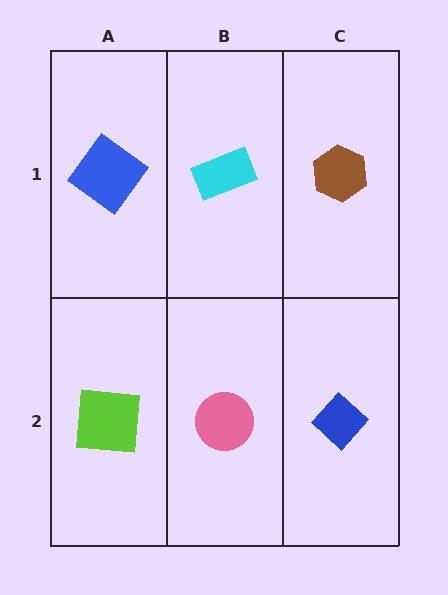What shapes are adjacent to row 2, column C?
A brown hexagon (row 1, column C), a pink circle (row 2, column B).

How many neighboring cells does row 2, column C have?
2.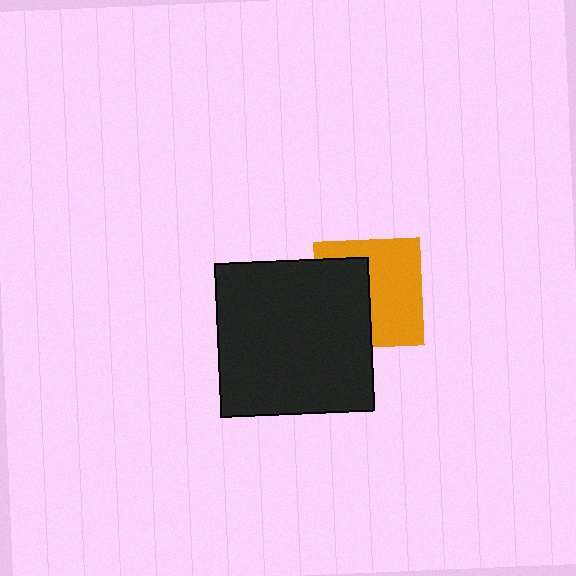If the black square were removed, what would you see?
You would see the complete orange square.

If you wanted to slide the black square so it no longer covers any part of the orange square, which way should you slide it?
Slide it left — that is the most direct way to separate the two shapes.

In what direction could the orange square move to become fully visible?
The orange square could move right. That would shift it out from behind the black square entirely.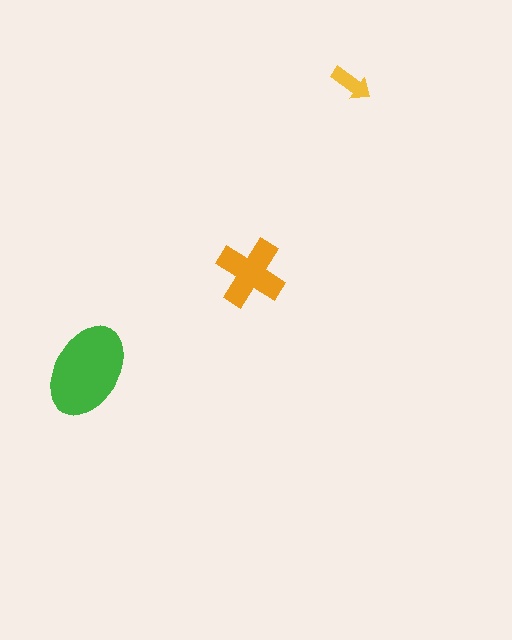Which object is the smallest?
The yellow arrow.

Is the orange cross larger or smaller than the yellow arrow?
Larger.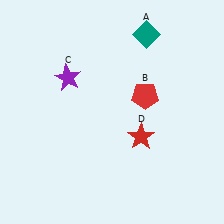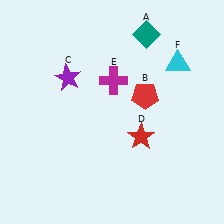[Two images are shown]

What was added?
A magenta cross (E), a cyan triangle (F) were added in Image 2.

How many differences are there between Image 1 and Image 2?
There are 2 differences between the two images.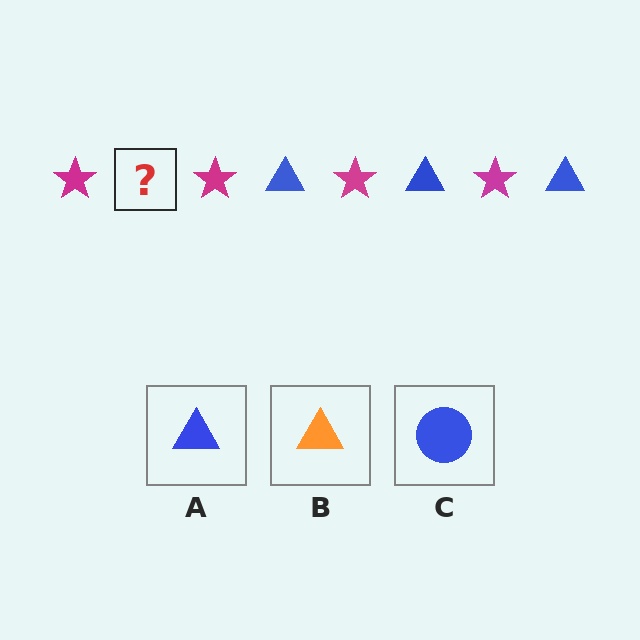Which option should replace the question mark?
Option A.